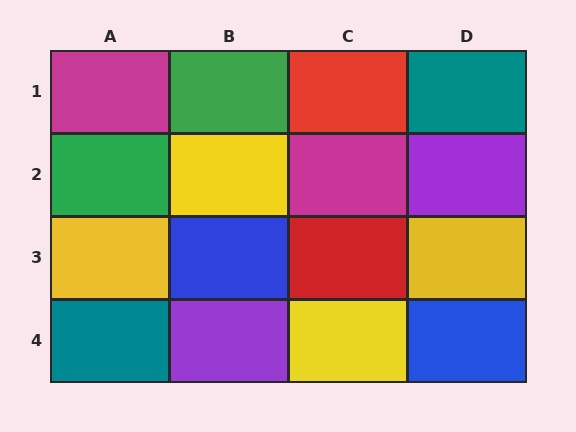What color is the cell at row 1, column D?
Teal.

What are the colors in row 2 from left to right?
Green, yellow, magenta, purple.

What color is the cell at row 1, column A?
Magenta.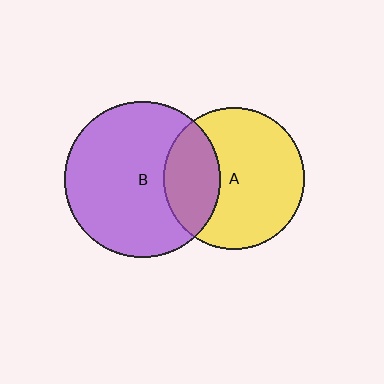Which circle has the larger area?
Circle B (purple).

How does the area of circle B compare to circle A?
Approximately 1.2 times.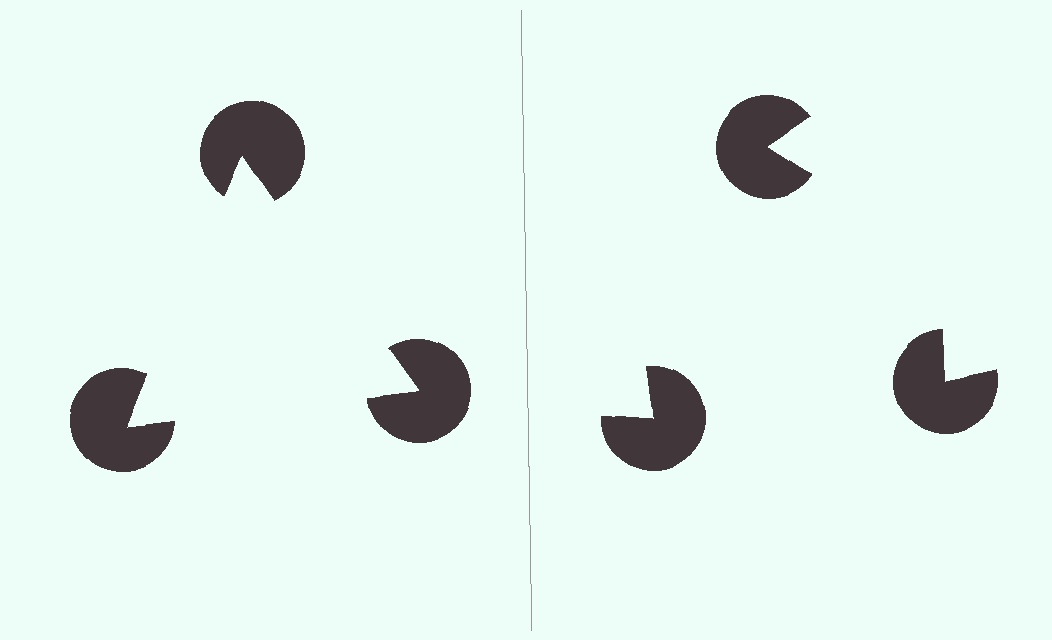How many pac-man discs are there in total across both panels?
6 — 3 on each side.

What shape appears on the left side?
An illusory triangle.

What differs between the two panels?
The pac-man discs are positioned identically on both sides; only the wedge orientations differ. On the left they align to a triangle; on the right they are misaligned.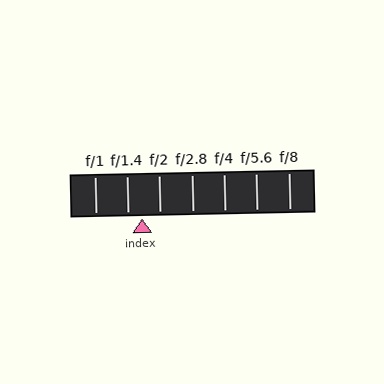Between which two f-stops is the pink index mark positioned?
The index mark is between f/1.4 and f/2.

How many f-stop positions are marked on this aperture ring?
There are 7 f-stop positions marked.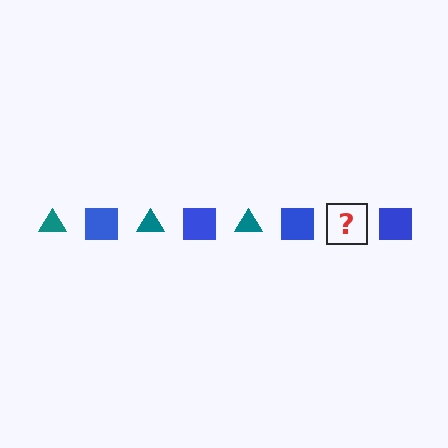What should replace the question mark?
The question mark should be replaced with a teal triangle.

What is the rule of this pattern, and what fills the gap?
The rule is that the pattern alternates between teal triangle and blue square. The gap should be filled with a teal triangle.